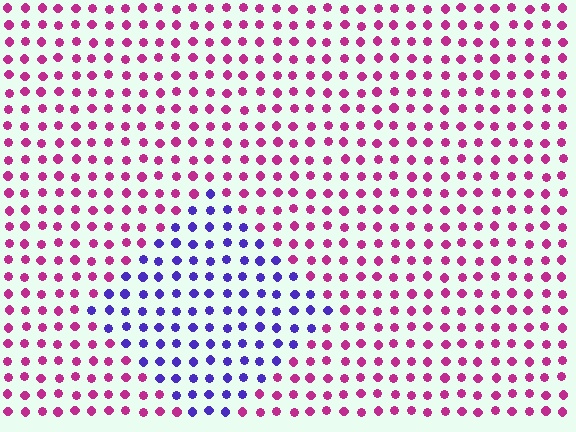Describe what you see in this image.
The image is filled with small magenta elements in a uniform arrangement. A diamond-shaped region is visible where the elements are tinted to a slightly different hue, forming a subtle color boundary.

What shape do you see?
I see a diamond.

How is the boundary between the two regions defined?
The boundary is defined purely by a slight shift in hue (about 68 degrees). Spacing, size, and orientation are identical on both sides.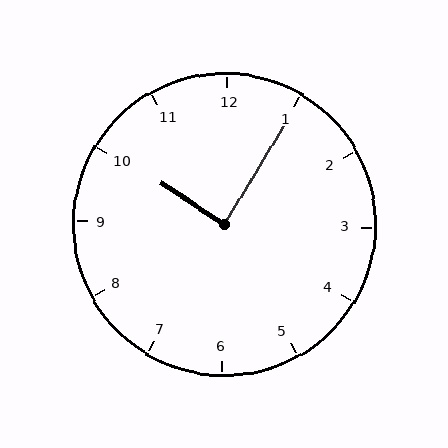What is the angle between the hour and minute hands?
Approximately 88 degrees.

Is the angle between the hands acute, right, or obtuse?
It is right.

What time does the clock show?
10:05.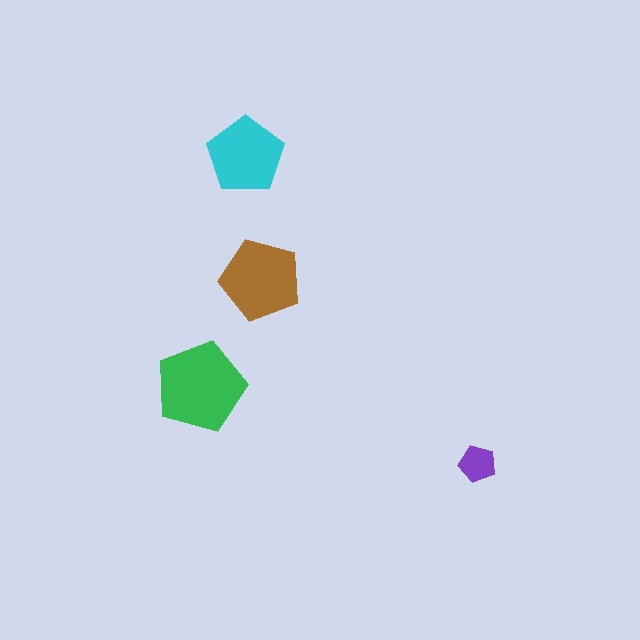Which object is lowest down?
The purple pentagon is bottommost.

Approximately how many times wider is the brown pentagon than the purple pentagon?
About 2 times wider.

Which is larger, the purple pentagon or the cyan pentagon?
The cyan one.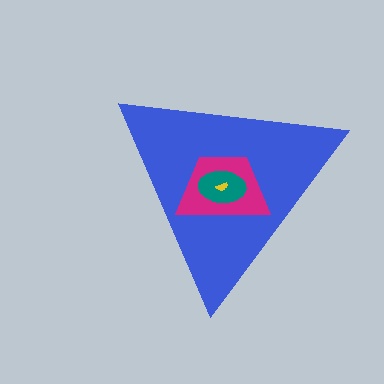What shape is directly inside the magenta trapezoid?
The teal ellipse.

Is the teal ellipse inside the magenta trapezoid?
Yes.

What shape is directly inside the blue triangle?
The magenta trapezoid.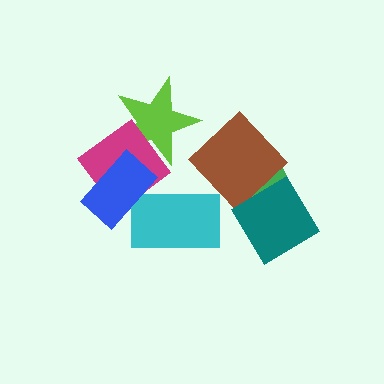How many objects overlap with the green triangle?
2 objects overlap with the green triangle.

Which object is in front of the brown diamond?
The teal diamond is in front of the brown diamond.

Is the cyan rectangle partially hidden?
Yes, it is partially covered by another shape.